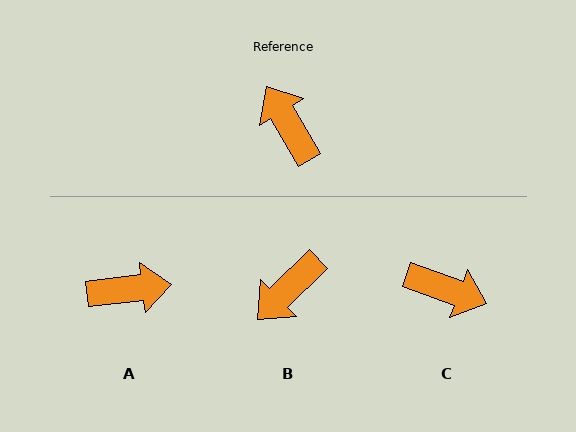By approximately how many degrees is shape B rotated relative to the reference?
Approximately 104 degrees counter-clockwise.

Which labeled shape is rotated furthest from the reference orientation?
C, about 141 degrees away.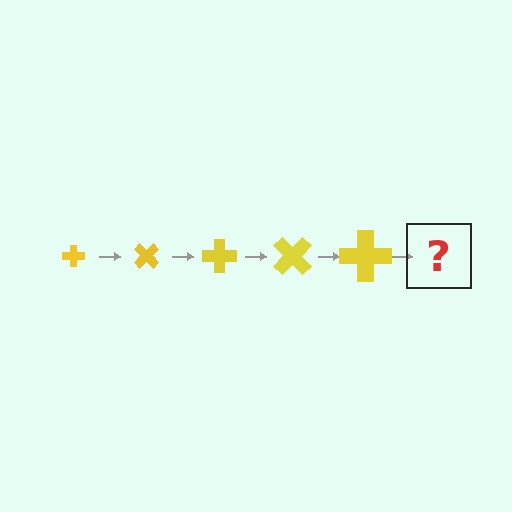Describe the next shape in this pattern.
It should be a cross, larger than the previous one and rotated 225 degrees from the start.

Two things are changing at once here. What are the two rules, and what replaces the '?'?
The two rules are that the cross grows larger each step and it rotates 45 degrees each step. The '?' should be a cross, larger than the previous one and rotated 225 degrees from the start.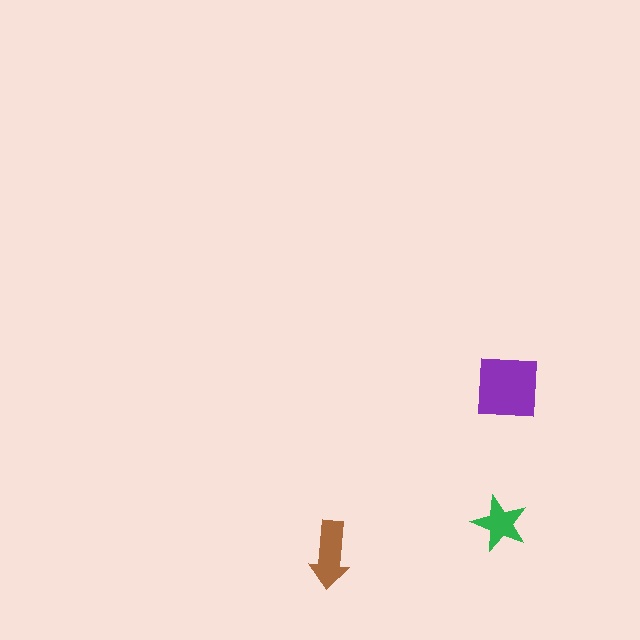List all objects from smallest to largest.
The green star, the brown arrow, the purple square.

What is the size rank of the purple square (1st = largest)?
1st.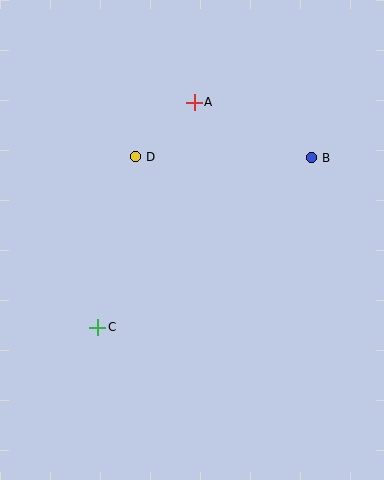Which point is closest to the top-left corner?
Point D is closest to the top-left corner.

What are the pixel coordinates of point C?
Point C is at (98, 327).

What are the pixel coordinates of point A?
Point A is at (194, 102).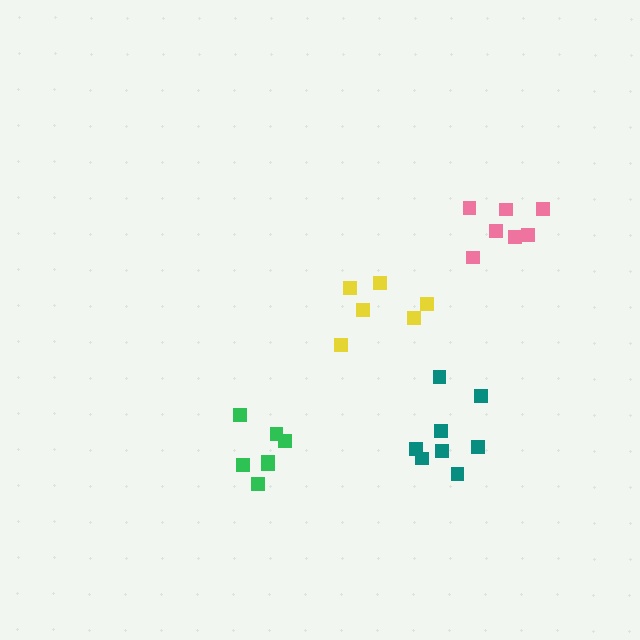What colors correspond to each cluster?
The clusters are colored: green, pink, yellow, teal.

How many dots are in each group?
Group 1: 7 dots, Group 2: 7 dots, Group 3: 6 dots, Group 4: 8 dots (28 total).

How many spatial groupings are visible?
There are 4 spatial groupings.